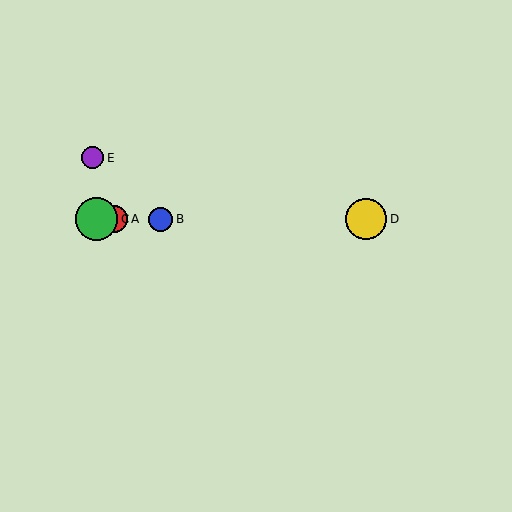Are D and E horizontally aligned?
No, D is at y≈219 and E is at y≈158.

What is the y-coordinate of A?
Object A is at y≈219.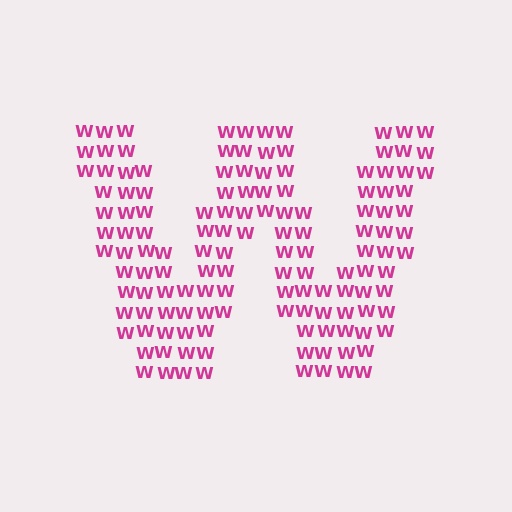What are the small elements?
The small elements are letter W's.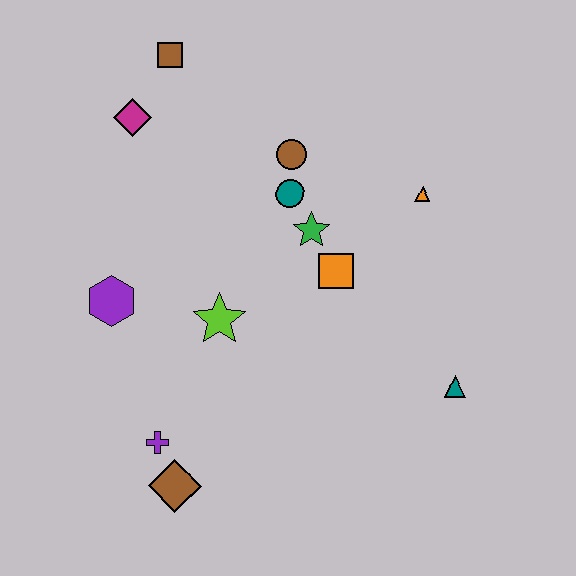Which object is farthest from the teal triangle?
The brown square is farthest from the teal triangle.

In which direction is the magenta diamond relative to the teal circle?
The magenta diamond is to the left of the teal circle.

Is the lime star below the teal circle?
Yes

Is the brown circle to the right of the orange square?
No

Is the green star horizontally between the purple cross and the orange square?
Yes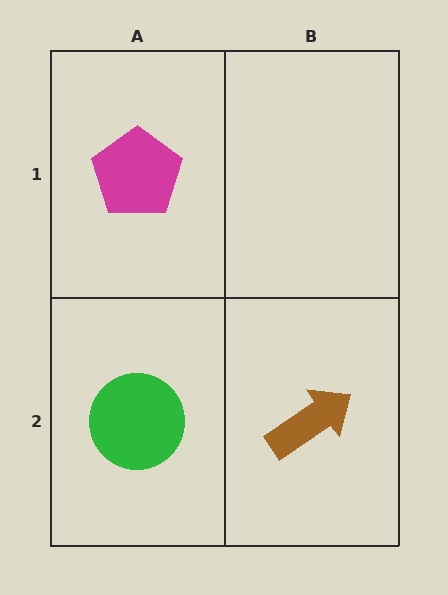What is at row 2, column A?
A green circle.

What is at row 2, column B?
A brown arrow.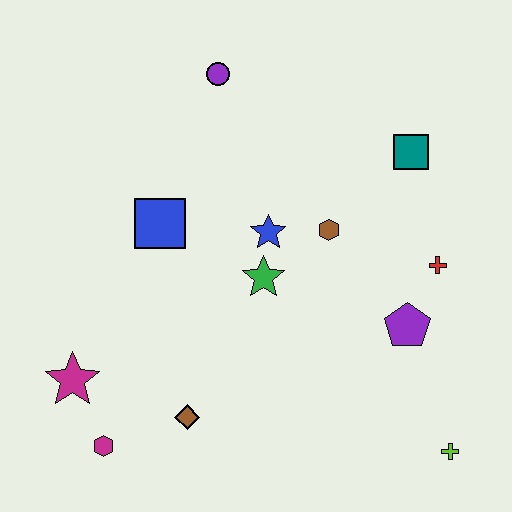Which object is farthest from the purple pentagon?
The magenta star is farthest from the purple pentagon.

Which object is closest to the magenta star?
The magenta hexagon is closest to the magenta star.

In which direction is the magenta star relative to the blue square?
The magenta star is below the blue square.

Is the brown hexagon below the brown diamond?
No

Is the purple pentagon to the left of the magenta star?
No